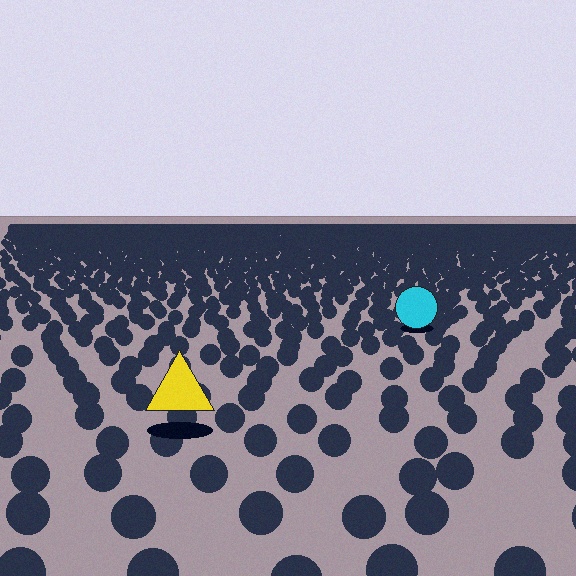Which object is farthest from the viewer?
The cyan circle is farthest from the viewer. It appears smaller and the ground texture around it is denser.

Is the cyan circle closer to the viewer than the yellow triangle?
No. The yellow triangle is closer — you can tell from the texture gradient: the ground texture is coarser near it.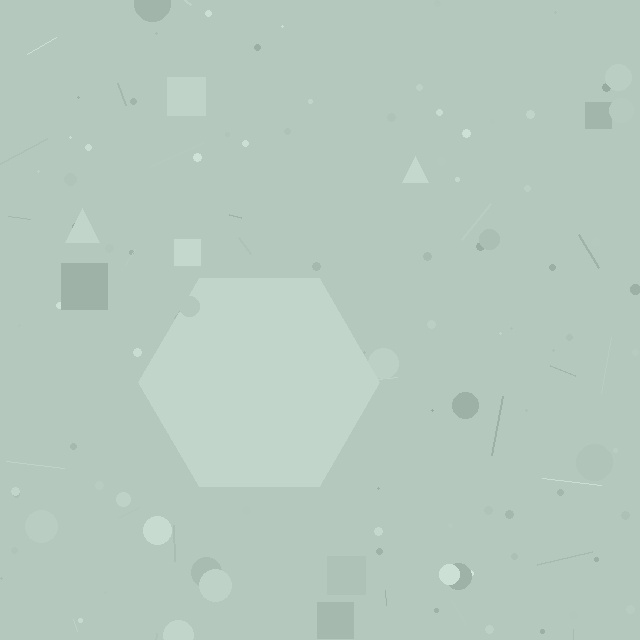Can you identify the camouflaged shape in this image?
The camouflaged shape is a hexagon.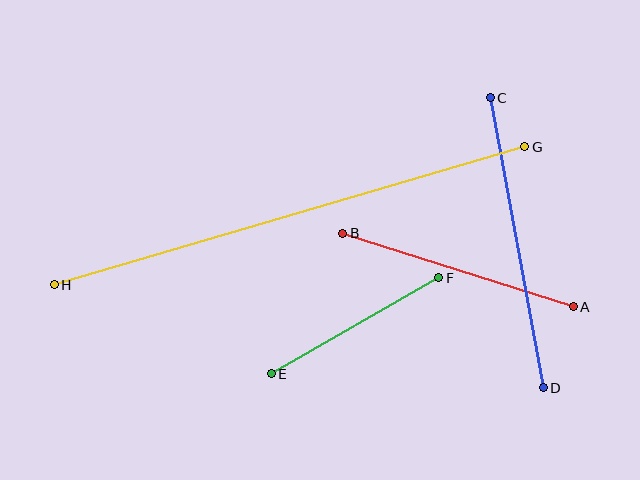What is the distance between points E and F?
The distance is approximately 193 pixels.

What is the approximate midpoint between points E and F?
The midpoint is at approximately (355, 326) pixels.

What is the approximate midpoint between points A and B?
The midpoint is at approximately (458, 270) pixels.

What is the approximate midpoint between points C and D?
The midpoint is at approximately (517, 243) pixels.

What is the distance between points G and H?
The distance is approximately 491 pixels.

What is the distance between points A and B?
The distance is approximately 242 pixels.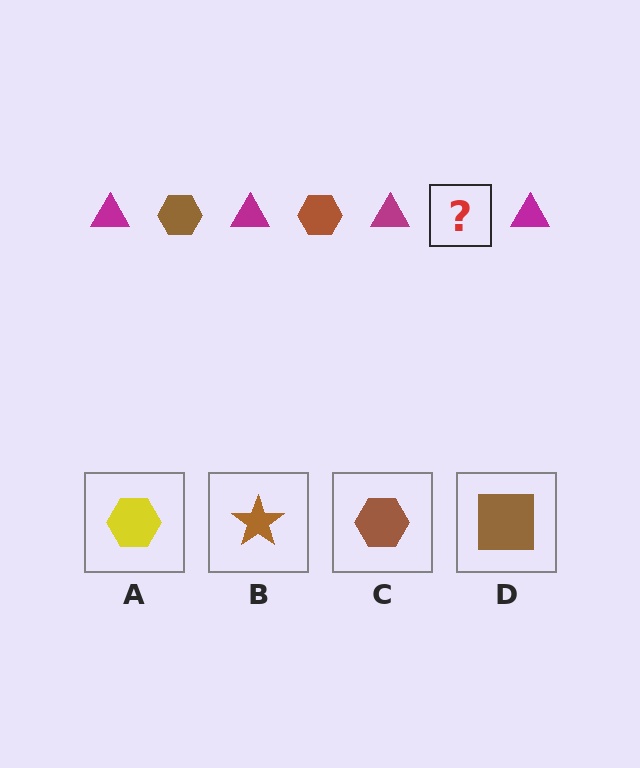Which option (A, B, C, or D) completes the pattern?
C.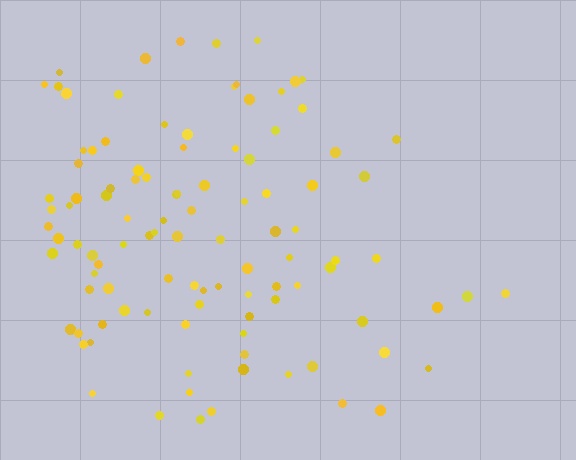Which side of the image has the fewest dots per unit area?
The right.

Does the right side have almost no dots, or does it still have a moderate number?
Still a moderate number, just noticeably fewer than the left.